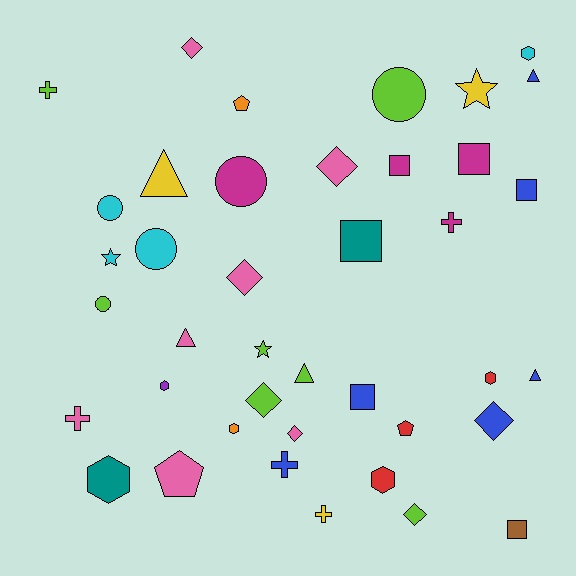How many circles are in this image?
There are 5 circles.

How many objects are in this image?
There are 40 objects.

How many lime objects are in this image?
There are 7 lime objects.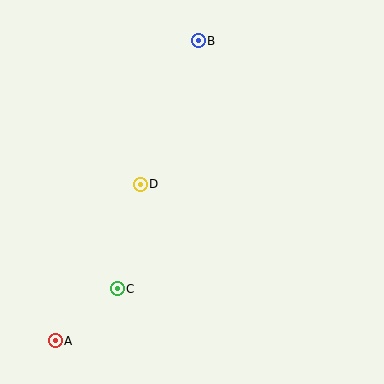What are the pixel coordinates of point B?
Point B is at (198, 41).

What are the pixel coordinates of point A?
Point A is at (55, 341).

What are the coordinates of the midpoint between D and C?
The midpoint between D and C is at (129, 236).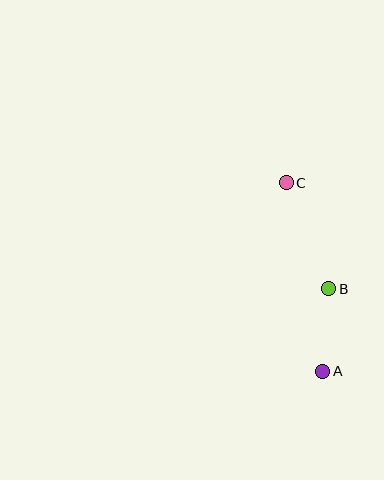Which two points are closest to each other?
Points A and B are closest to each other.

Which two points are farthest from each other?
Points A and C are farthest from each other.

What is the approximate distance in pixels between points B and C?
The distance between B and C is approximately 114 pixels.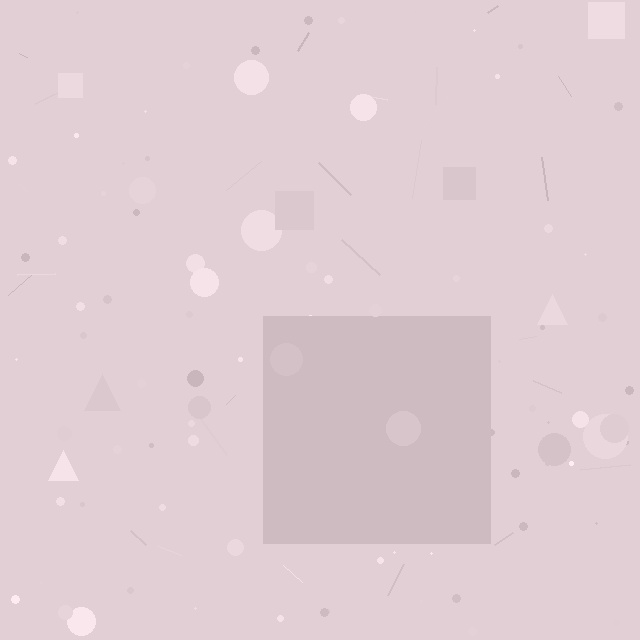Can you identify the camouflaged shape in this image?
The camouflaged shape is a square.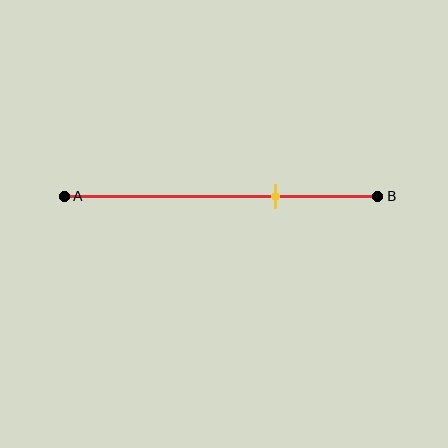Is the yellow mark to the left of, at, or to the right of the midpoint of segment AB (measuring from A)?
The yellow mark is to the right of the midpoint of segment AB.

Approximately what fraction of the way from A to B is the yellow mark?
The yellow mark is approximately 65% of the way from A to B.